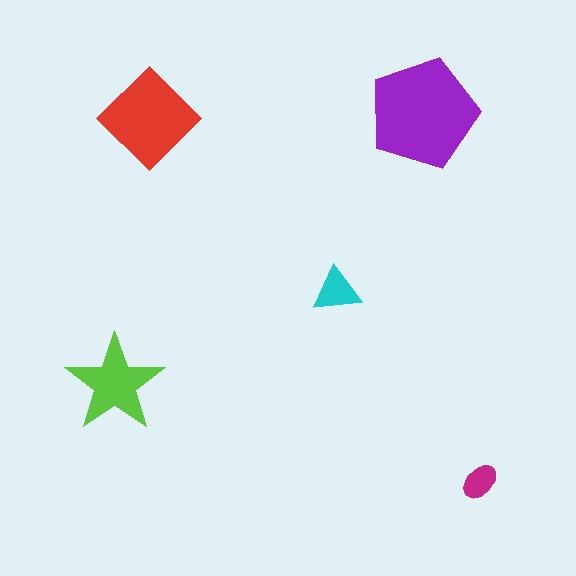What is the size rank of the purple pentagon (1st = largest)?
1st.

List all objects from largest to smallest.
The purple pentagon, the red diamond, the lime star, the cyan triangle, the magenta ellipse.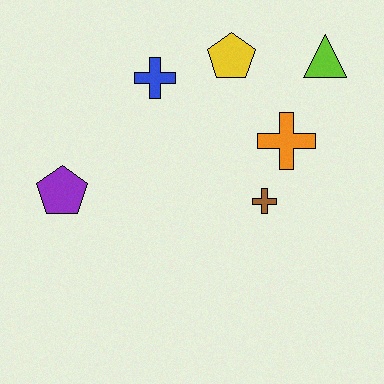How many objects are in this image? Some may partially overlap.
There are 6 objects.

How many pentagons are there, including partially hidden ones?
There are 2 pentagons.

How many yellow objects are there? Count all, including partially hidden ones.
There is 1 yellow object.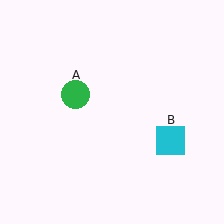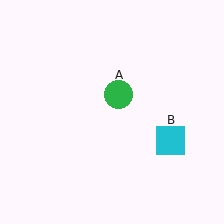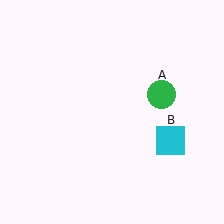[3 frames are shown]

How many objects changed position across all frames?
1 object changed position: green circle (object A).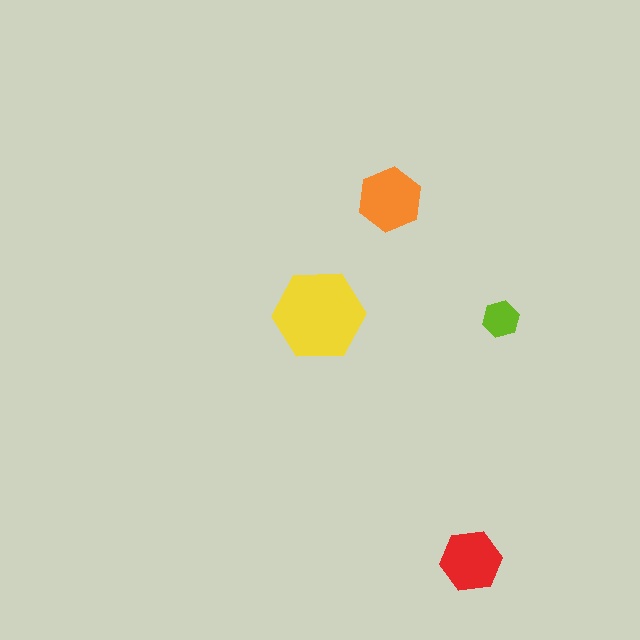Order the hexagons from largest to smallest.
the yellow one, the orange one, the red one, the lime one.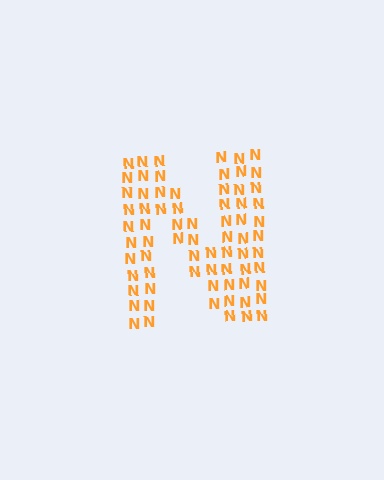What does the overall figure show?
The overall figure shows the letter N.